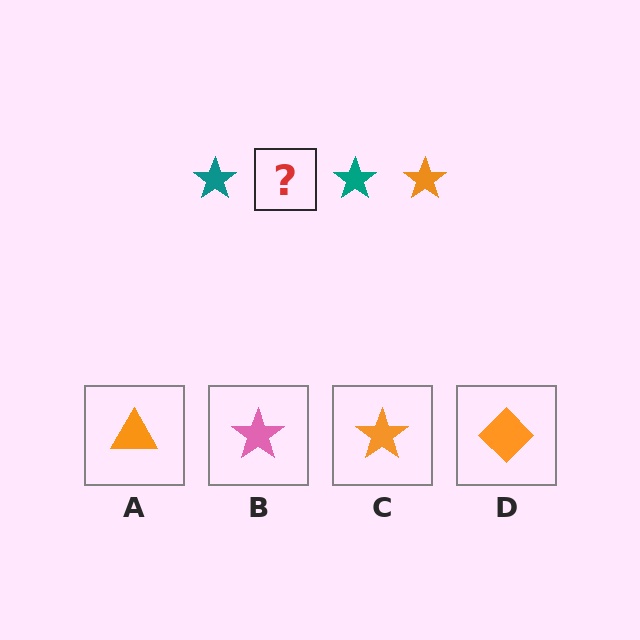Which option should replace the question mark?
Option C.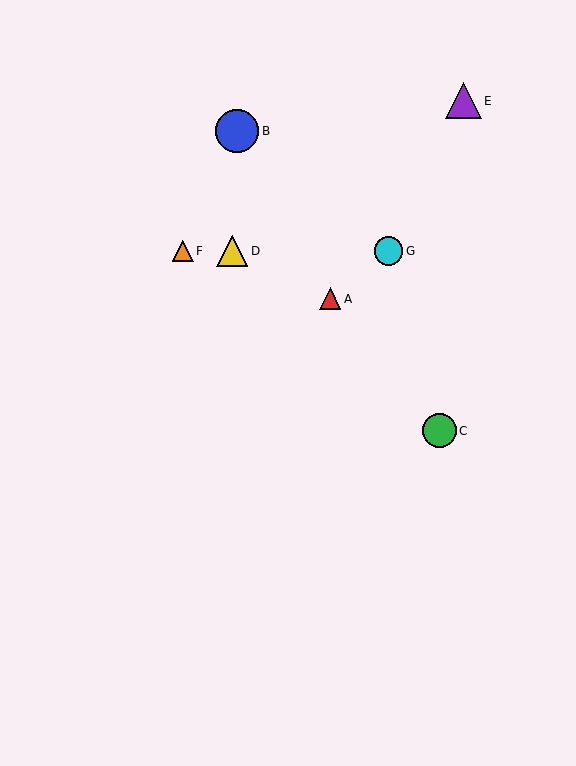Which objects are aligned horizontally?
Objects D, F, G are aligned horizontally.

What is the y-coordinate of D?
Object D is at y≈251.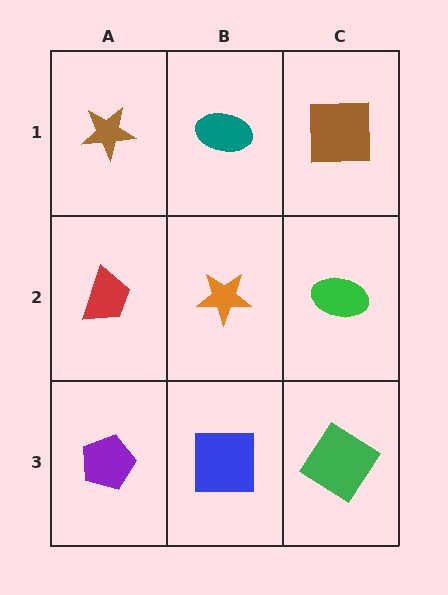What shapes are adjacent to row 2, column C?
A brown square (row 1, column C), a green diamond (row 3, column C), an orange star (row 2, column B).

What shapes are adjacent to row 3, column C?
A green ellipse (row 2, column C), a blue square (row 3, column B).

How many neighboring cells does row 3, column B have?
3.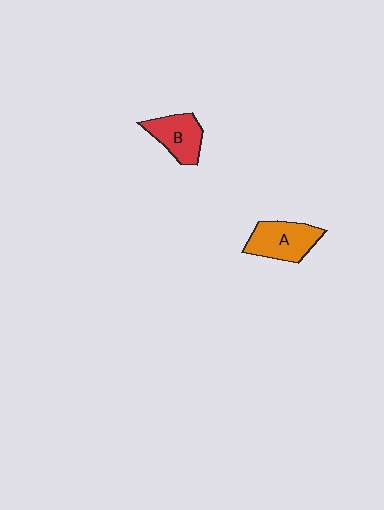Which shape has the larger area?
Shape A (orange).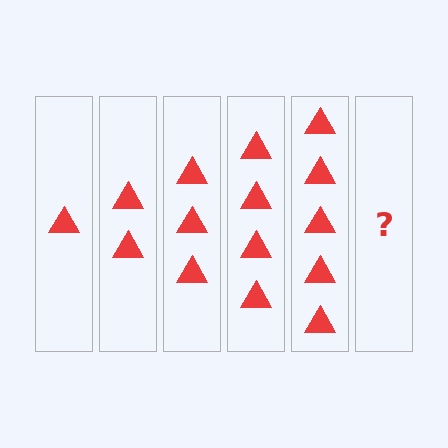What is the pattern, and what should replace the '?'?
The pattern is that each step adds one more triangle. The '?' should be 6 triangles.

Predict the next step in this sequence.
The next step is 6 triangles.